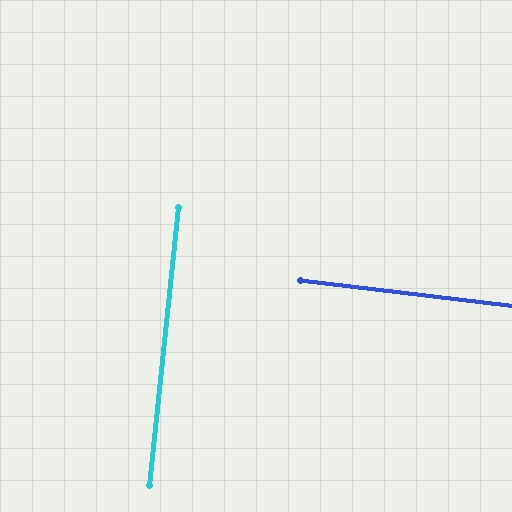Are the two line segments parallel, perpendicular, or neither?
Perpendicular — they meet at approximately 89°.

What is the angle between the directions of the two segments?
Approximately 89 degrees.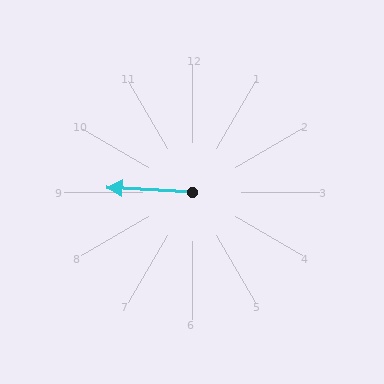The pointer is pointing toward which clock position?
Roughly 9 o'clock.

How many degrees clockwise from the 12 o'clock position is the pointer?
Approximately 273 degrees.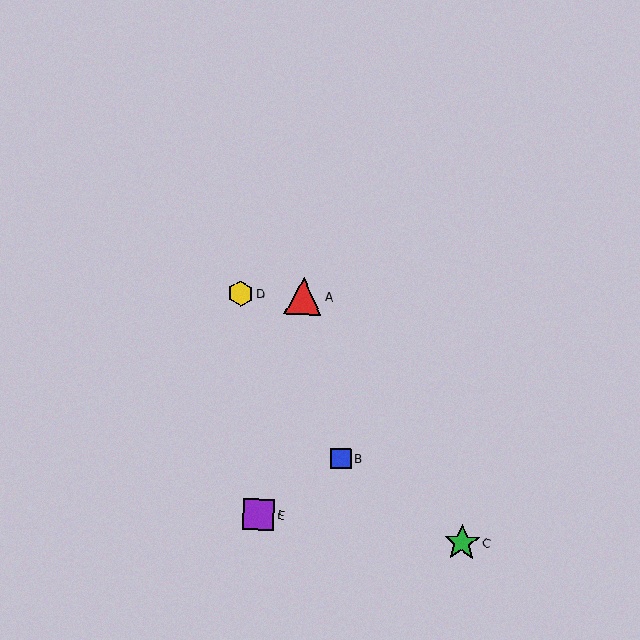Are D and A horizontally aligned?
Yes, both are at y≈293.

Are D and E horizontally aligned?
No, D is at y≈293 and E is at y≈515.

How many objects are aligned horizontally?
2 objects (A, D) are aligned horizontally.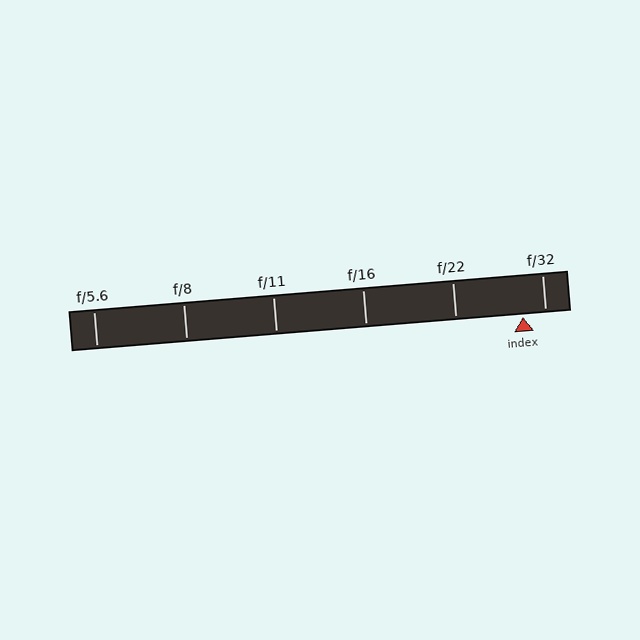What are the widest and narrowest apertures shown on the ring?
The widest aperture shown is f/5.6 and the narrowest is f/32.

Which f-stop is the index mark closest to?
The index mark is closest to f/32.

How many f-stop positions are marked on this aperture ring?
There are 6 f-stop positions marked.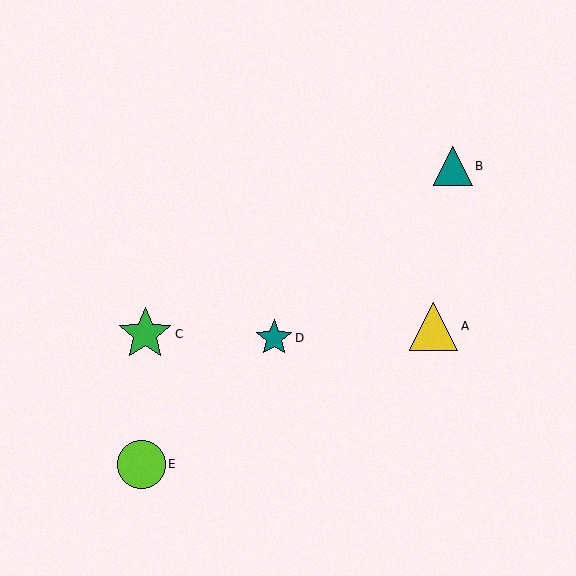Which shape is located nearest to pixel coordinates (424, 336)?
The yellow triangle (labeled A) at (434, 326) is nearest to that location.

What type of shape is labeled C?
Shape C is a green star.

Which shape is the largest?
The green star (labeled C) is the largest.